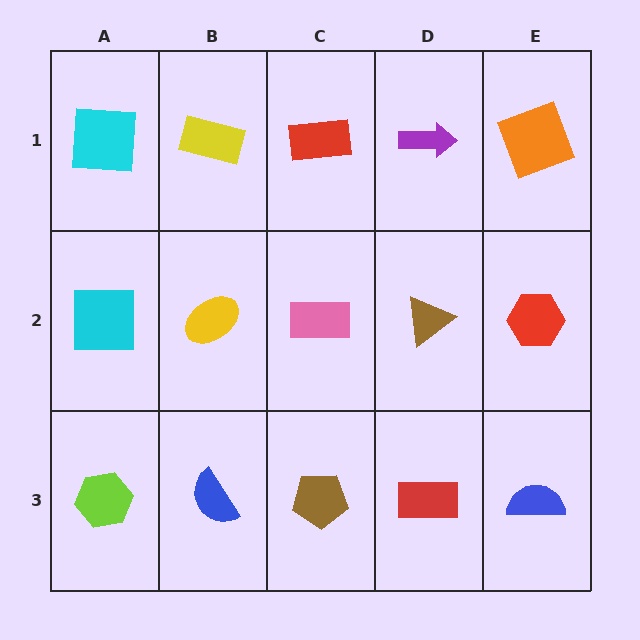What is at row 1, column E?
An orange square.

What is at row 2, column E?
A red hexagon.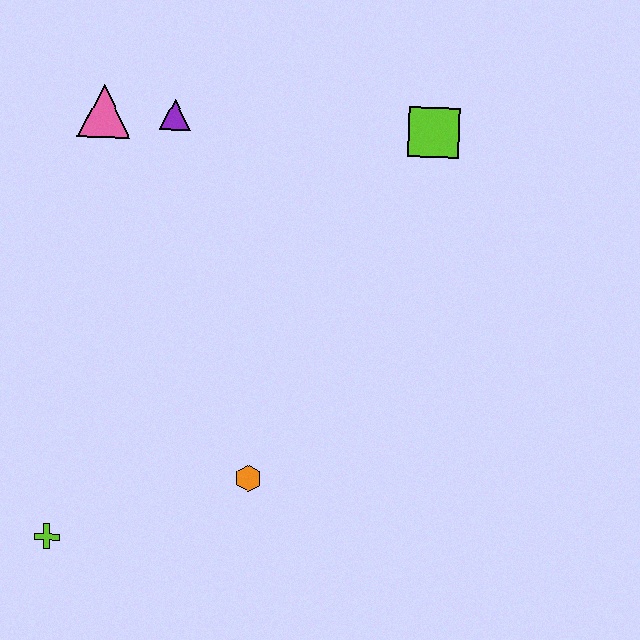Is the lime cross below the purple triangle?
Yes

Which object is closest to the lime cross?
The orange hexagon is closest to the lime cross.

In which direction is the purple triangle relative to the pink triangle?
The purple triangle is to the right of the pink triangle.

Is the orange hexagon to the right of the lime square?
No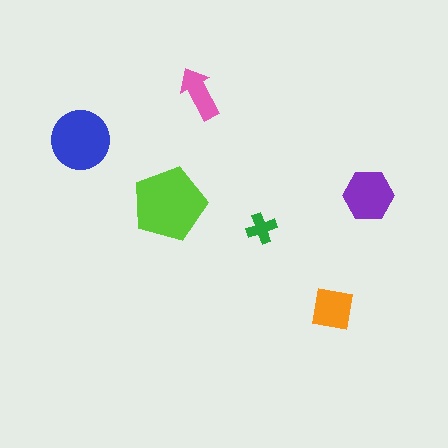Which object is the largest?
The lime pentagon.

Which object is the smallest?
The green cross.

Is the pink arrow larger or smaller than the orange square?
Smaller.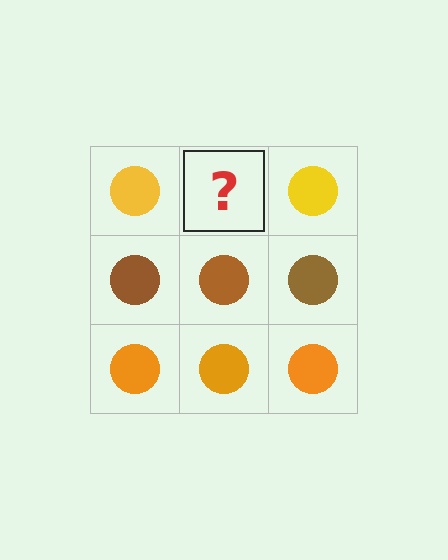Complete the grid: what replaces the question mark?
The question mark should be replaced with a yellow circle.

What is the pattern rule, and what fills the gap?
The rule is that each row has a consistent color. The gap should be filled with a yellow circle.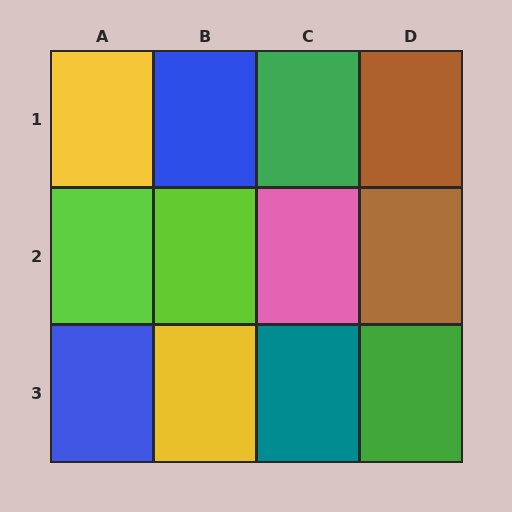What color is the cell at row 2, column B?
Lime.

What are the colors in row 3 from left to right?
Blue, yellow, teal, green.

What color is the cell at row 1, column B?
Blue.